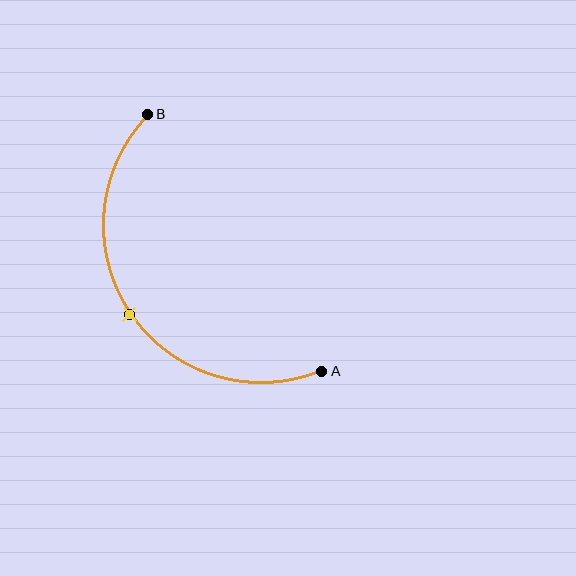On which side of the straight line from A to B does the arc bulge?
The arc bulges below and to the left of the straight line connecting A and B.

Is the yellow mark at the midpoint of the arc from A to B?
Yes. The yellow mark lies on the arc at equal arc-length from both A and B — it is the arc midpoint.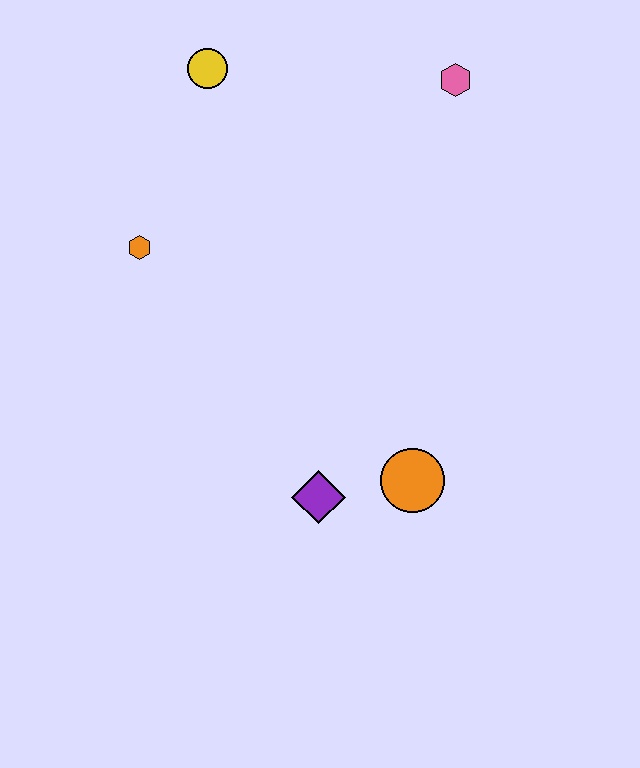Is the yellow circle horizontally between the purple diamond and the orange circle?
No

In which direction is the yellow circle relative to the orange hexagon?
The yellow circle is above the orange hexagon.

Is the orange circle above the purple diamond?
Yes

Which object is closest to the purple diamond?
The orange circle is closest to the purple diamond.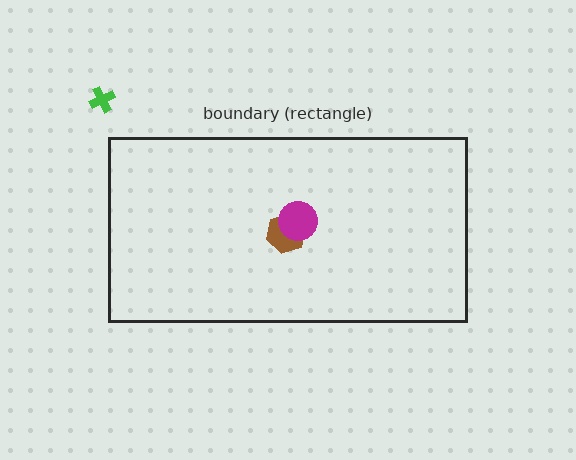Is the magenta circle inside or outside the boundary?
Inside.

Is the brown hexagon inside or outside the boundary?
Inside.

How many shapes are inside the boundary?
2 inside, 1 outside.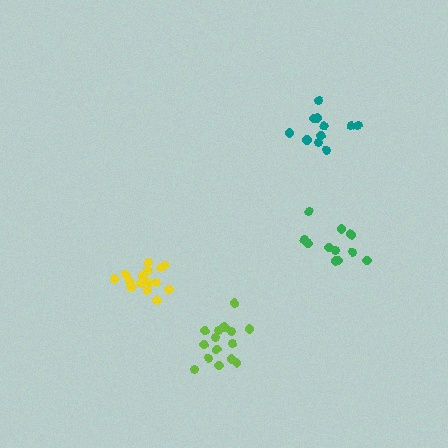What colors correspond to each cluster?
The clusters are colored: yellow, lime, teal, green.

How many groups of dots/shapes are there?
There are 4 groups.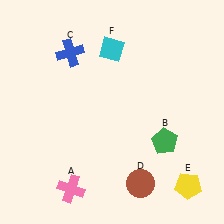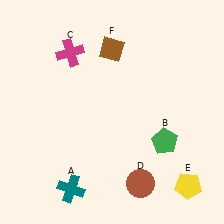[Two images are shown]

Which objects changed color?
A changed from pink to teal. C changed from blue to magenta. F changed from cyan to brown.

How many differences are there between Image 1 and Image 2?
There are 3 differences between the two images.